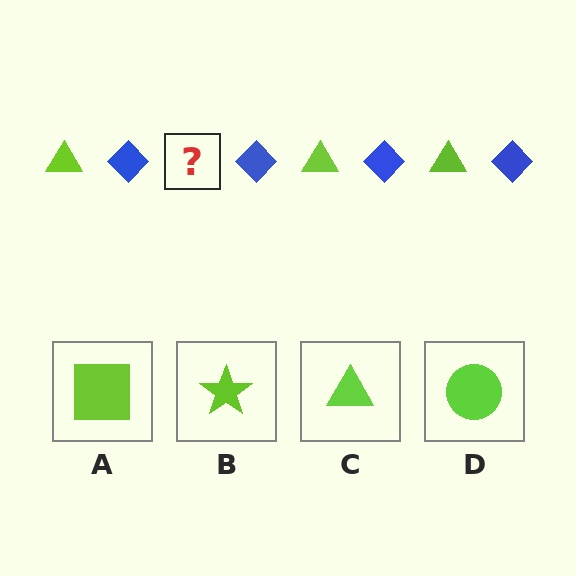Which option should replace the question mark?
Option C.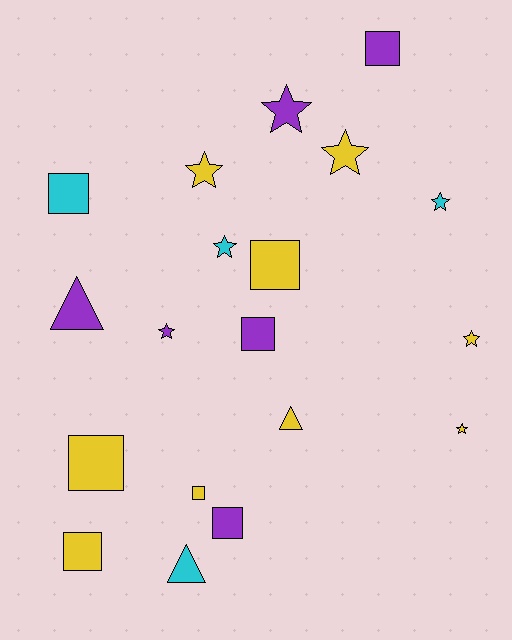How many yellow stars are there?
There are 4 yellow stars.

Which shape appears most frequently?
Square, with 8 objects.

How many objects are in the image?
There are 19 objects.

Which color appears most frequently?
Yellow, with 9 objects.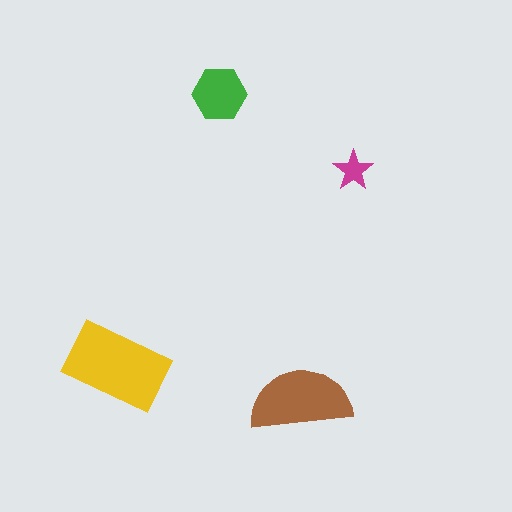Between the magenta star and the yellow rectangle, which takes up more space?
The yellow rectangle.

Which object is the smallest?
The magenta star.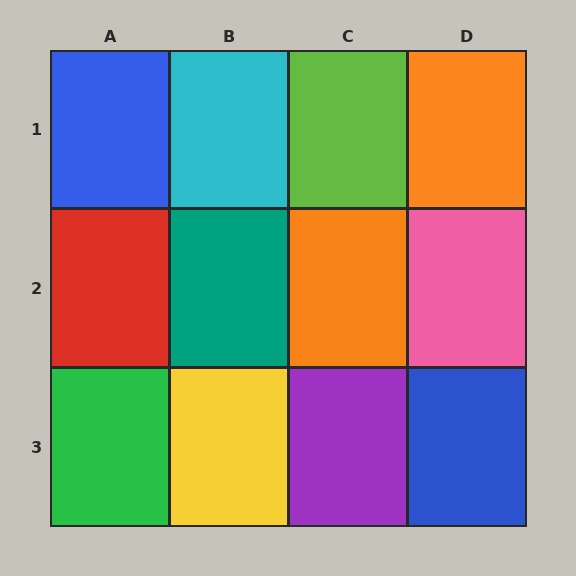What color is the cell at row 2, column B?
Teal.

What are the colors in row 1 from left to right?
Blue, cyan, lime, orange.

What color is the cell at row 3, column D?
Blue.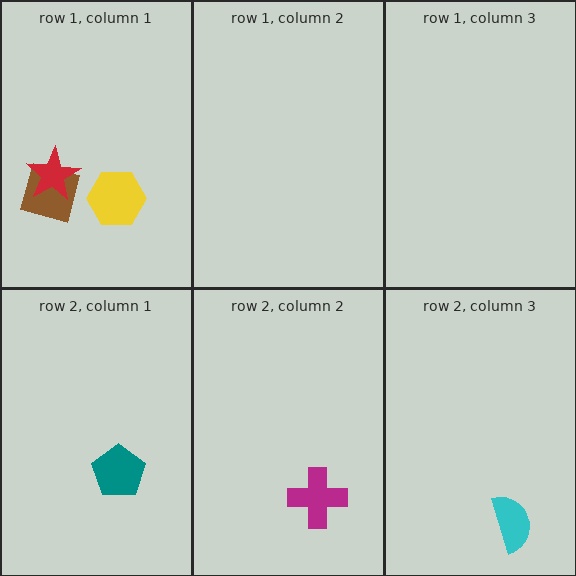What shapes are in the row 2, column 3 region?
The cyan semicircle.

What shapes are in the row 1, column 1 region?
The yellow hexagon, the brown square, the red star.